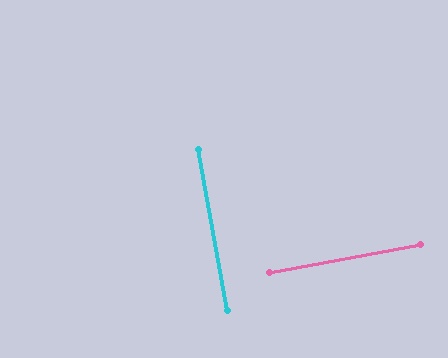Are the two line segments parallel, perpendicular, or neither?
Perpendicular — they meet at approximately 90°.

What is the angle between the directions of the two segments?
Approximately 90 degrees.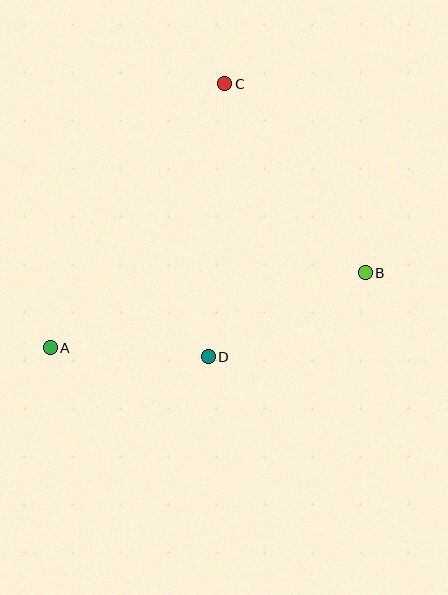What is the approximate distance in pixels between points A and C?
The distance between A and C is approximately 316 pixels.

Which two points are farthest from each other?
Points A and B are farthest from each other.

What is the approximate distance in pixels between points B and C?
The distance between B and C is approximately 236 pixels.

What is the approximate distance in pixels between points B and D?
The distance between B and D is approximately 178 pixels.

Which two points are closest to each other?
Points A and D are closest to each other.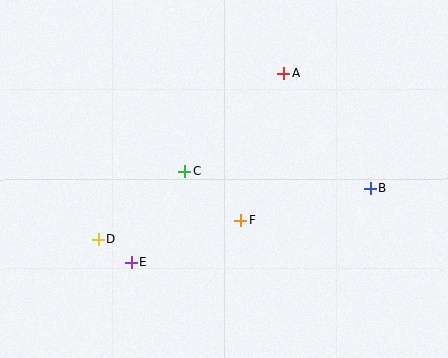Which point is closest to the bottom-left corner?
Point D is closest to the bottom-left corner.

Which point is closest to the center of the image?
Point C at (185, 172) is closest to the center.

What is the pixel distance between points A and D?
The distance between A and D is 249 pixels.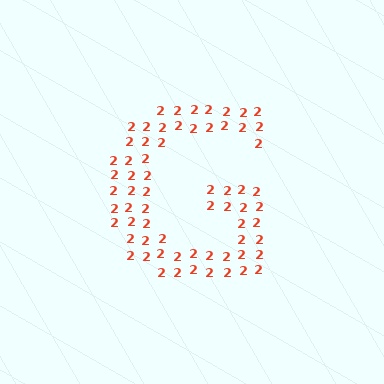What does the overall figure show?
The overall figure shows the letter G.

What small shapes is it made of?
It is made of small digit 2's.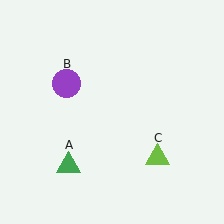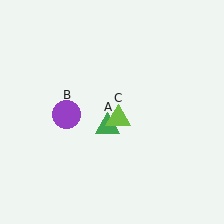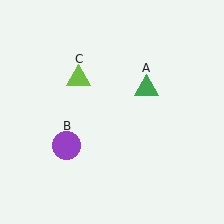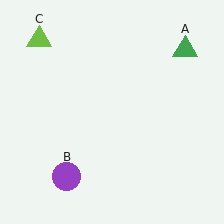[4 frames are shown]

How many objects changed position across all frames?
3 objects changed position: green triangle (object A), purple circle (object B), lime triangle (object C).